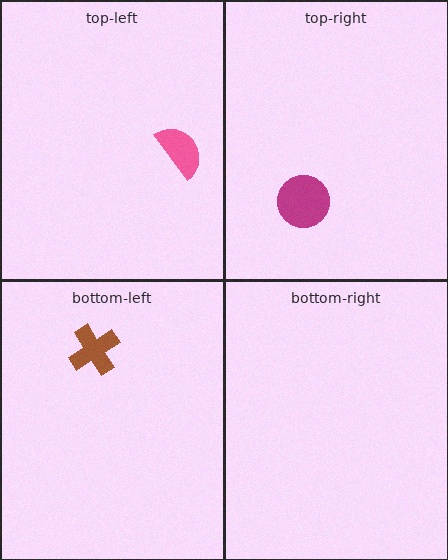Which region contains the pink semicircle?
The top-left region.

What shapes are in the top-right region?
The magenta circle.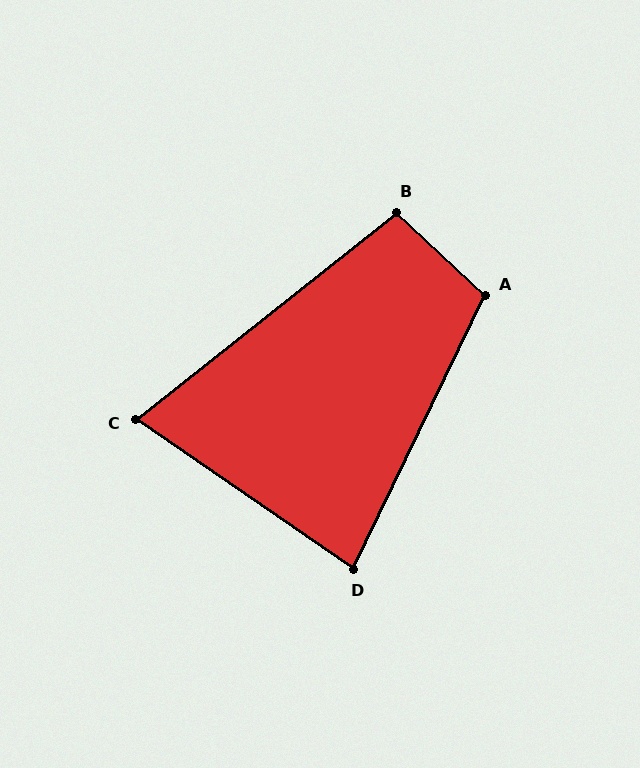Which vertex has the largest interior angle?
A, at approximately 107 degrees.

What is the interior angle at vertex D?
Approximately 81 degrees (acute).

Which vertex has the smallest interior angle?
C, at approximately 73 degrees.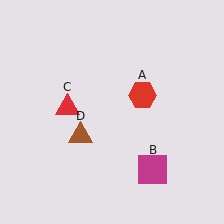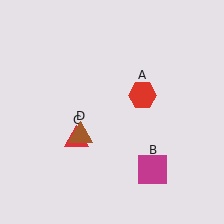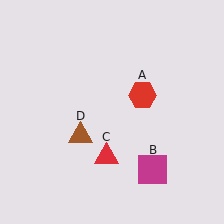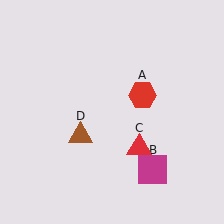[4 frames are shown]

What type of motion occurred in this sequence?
The red triangle (object C) rotated counterclockwise around the center of the scene.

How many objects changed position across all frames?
1 object changed position: red triangle (object C).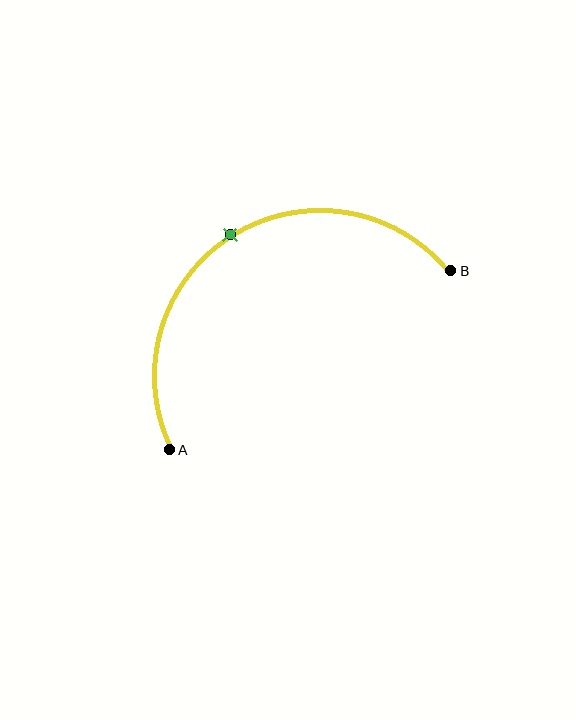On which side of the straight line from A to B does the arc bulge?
The arc bulges above the straight line connecting A and B.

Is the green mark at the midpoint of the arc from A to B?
Yes. The green mark lies on the arc at equal arc-length from both A and B — it is the arc midpoint.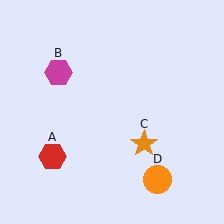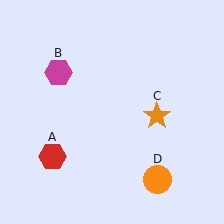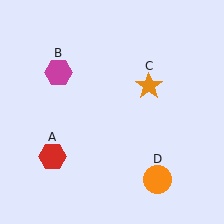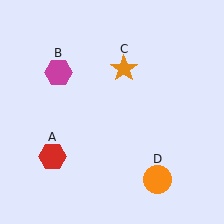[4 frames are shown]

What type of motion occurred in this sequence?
The orange star (object C) rotated counterclockwise around the center of the scene.